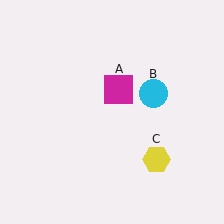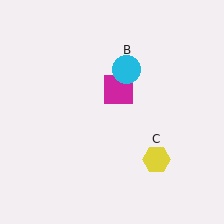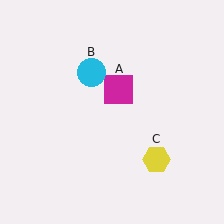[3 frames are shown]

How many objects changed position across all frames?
1 object changed position: cyan circle (object B).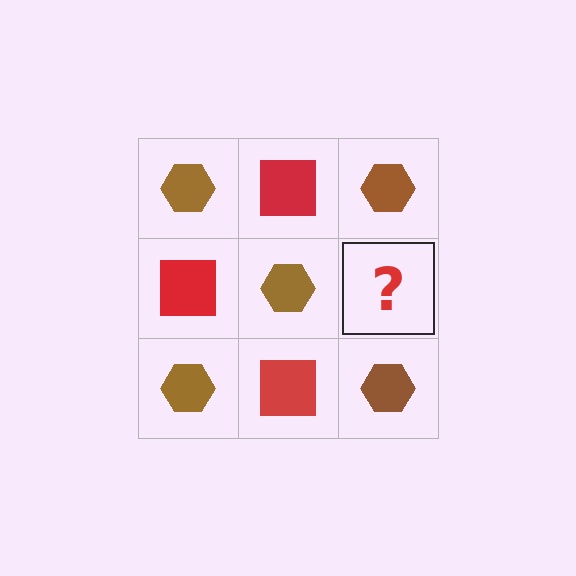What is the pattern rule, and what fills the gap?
The rule is that it alternates brown hexagon and red square in a checkerboard pattern. The gap should be filled with a red square.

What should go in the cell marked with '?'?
The missing cell should contain a red square.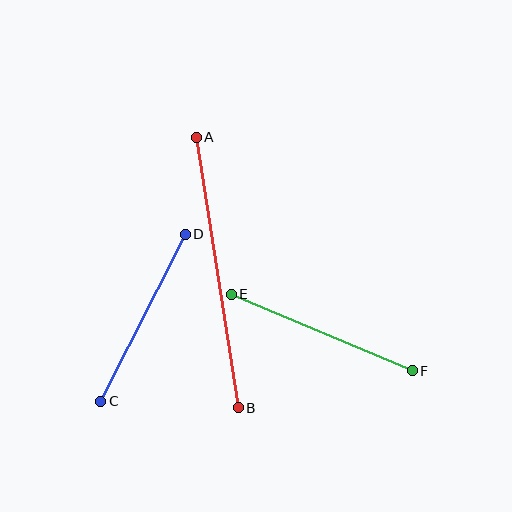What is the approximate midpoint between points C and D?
The midpoint is at approximately (143, 318) pixels.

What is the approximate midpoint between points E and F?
The midpoint is at approximately (322, 332) pixels.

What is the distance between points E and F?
The distance is approximately 197 pixels.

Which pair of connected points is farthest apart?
Points A and B are farthest apart.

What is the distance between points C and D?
The distance is approximately 187 pixels.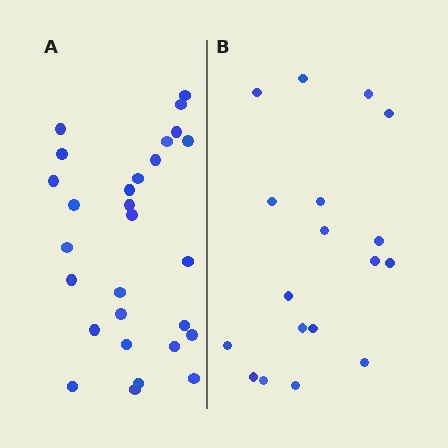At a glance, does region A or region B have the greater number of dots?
Region A (the left region) has more dots.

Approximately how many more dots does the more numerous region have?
Region A has roughly 10 or so more dots than region B.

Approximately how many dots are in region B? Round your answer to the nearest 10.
About 20 dots. (The exact count is 18, which rounds to 20.)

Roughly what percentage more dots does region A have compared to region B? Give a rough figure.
About 55% more.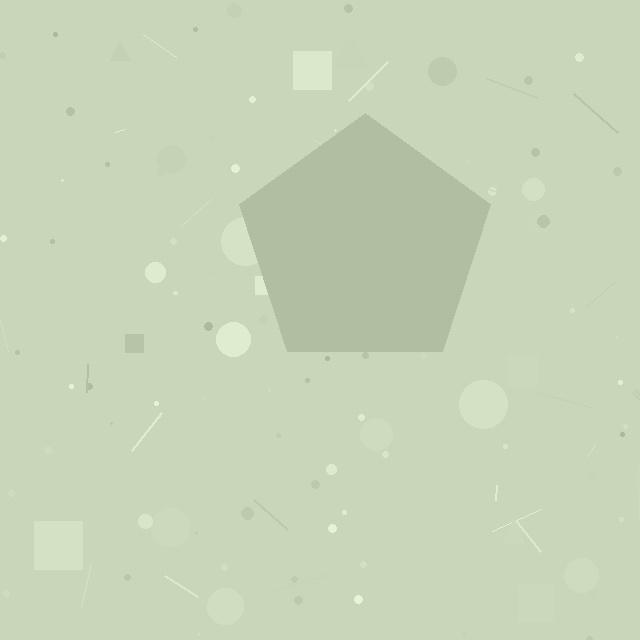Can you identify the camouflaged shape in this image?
The camouflaged shape is a pentagon.